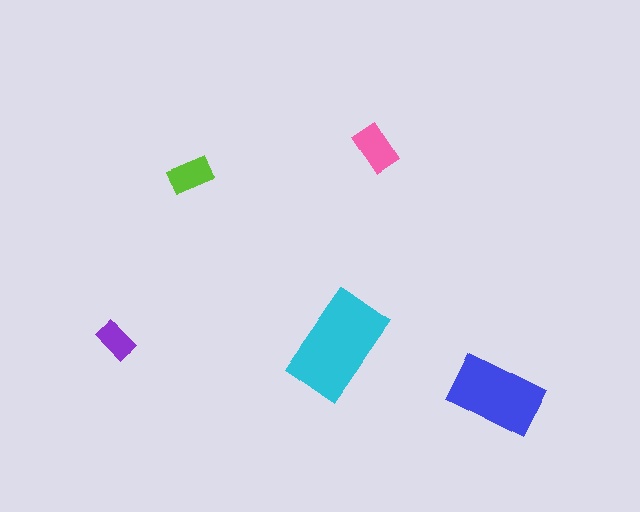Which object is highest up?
The pink rectangle is topmost.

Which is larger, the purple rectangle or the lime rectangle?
The lime one.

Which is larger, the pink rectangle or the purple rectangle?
The pink one.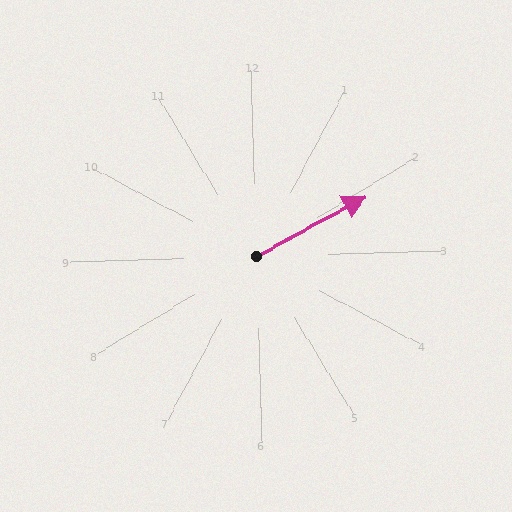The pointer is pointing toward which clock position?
Roughly 2 o'clock.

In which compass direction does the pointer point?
Northeast.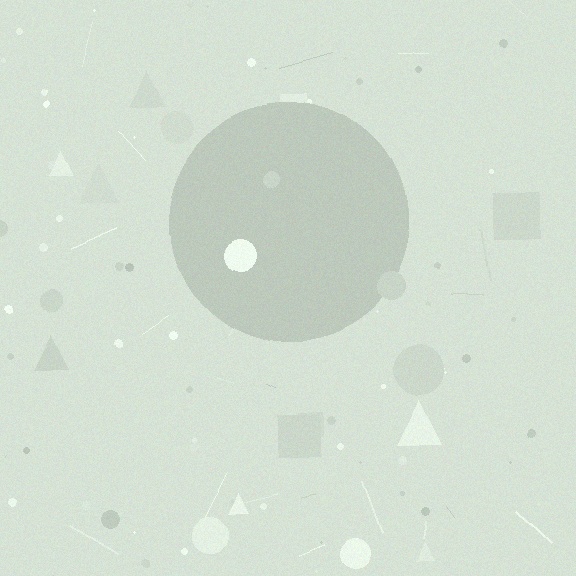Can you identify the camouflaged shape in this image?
The camouflaged shape is a circle.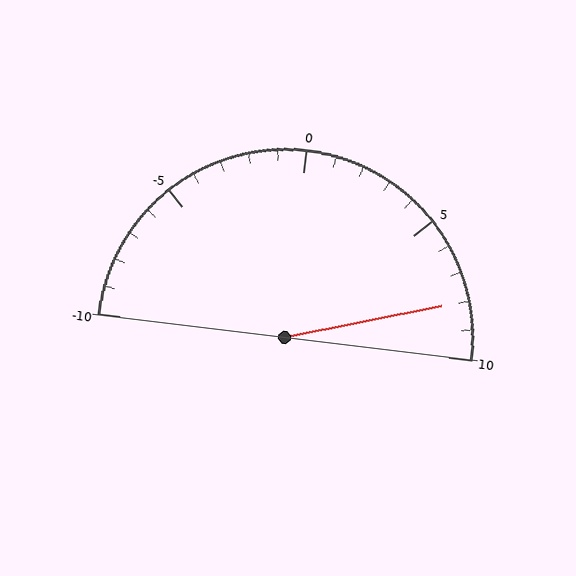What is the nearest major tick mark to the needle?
The nearest major tick mark is 10.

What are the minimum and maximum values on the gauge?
The gauge ranges from -10 to 10.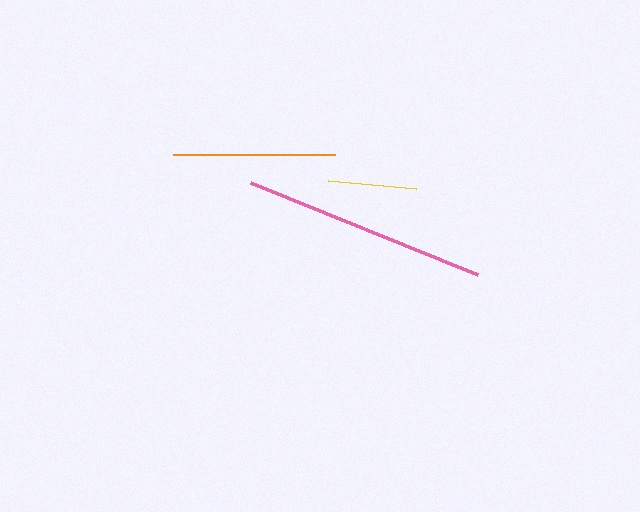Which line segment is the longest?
The pink line is the longest at approximately 245 pixels.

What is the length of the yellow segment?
The yellow segment is approximately 88 pixels long.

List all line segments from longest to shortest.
From longest to shortest: pink, orange, yellow.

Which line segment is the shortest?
The yellow line is the shortest at approximately 88 pixels.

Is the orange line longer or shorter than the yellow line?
The orange line is longer than the yellow line.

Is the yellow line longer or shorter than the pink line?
The pink line is longer than the yellow line.